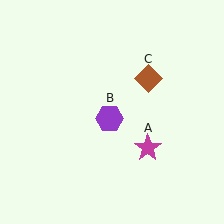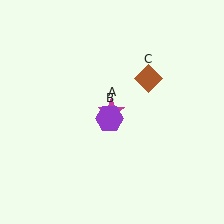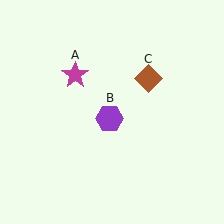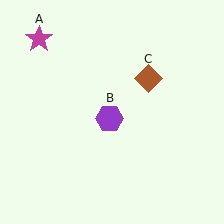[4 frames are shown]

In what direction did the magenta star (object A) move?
The magenta star (object A) moved up and to the left.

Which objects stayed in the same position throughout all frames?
Purple hexagon (object B) and brown diamond (object C) remained stationary.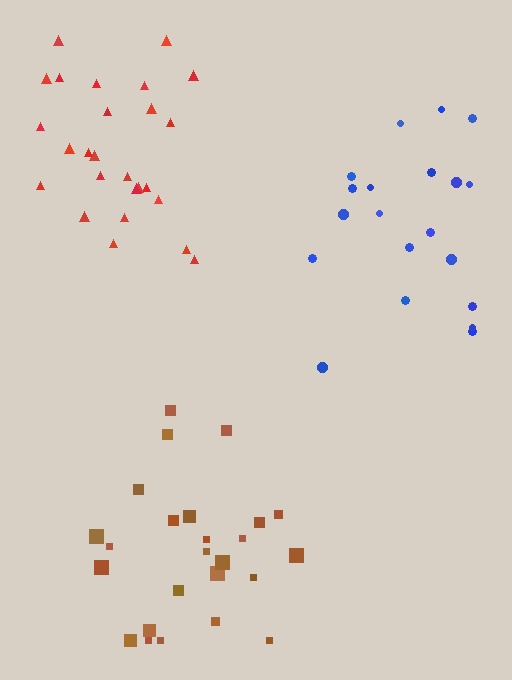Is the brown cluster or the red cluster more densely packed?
Red.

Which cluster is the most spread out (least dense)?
Blue.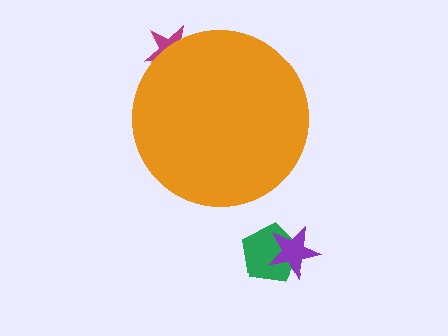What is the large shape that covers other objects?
An orange circle.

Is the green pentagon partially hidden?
No, the green pentagon is fully visible.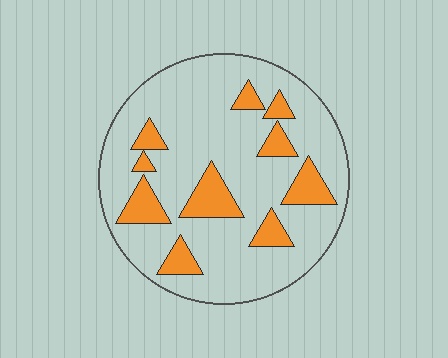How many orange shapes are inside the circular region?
10.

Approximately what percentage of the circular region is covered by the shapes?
Approximately 20%.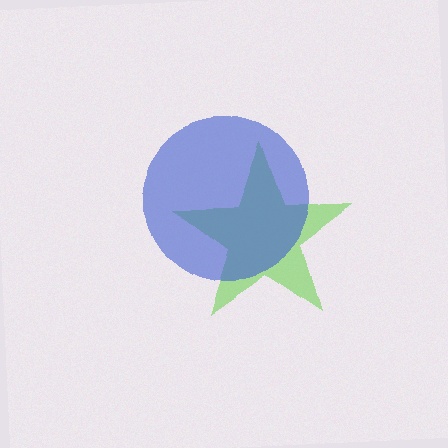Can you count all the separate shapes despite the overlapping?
Yes, there are 2 separate shapes.